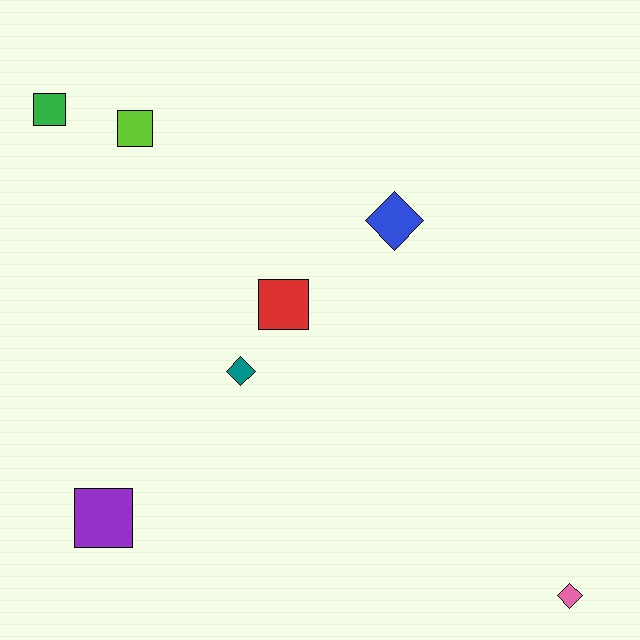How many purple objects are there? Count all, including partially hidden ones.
There is 1 purple object.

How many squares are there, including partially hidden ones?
There are 4 squares.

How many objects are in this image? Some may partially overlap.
There are 7 objects.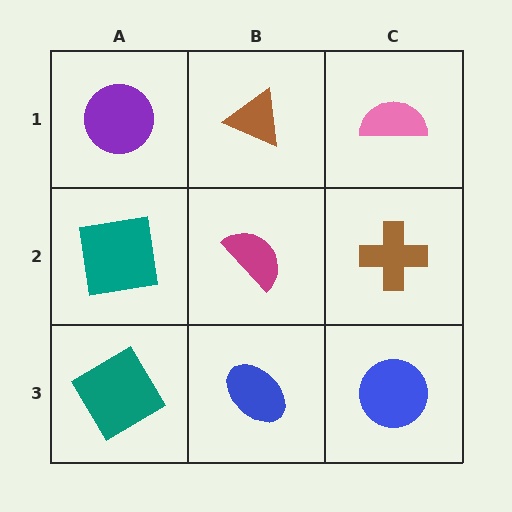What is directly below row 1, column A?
A teal square.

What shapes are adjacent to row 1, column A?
A teal square (row 2, column A), a brown triangle (row 1, column B).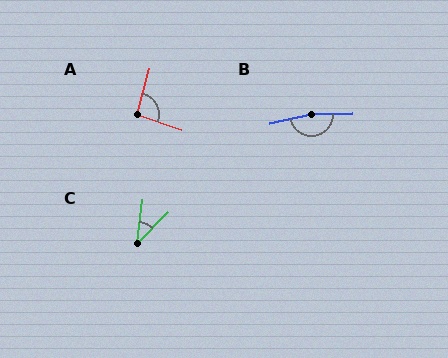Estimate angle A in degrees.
Approximately 93 degrees.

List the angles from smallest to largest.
C (38°), A (93°), B (169°).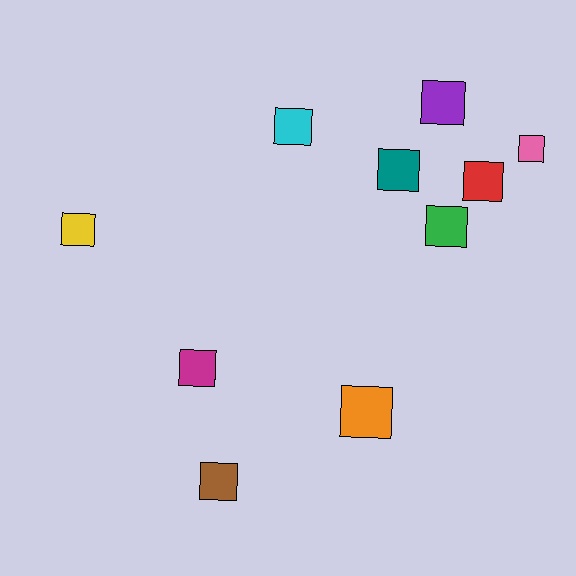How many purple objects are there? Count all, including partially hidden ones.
There is 1 purple object.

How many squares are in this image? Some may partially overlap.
There are 10 squares.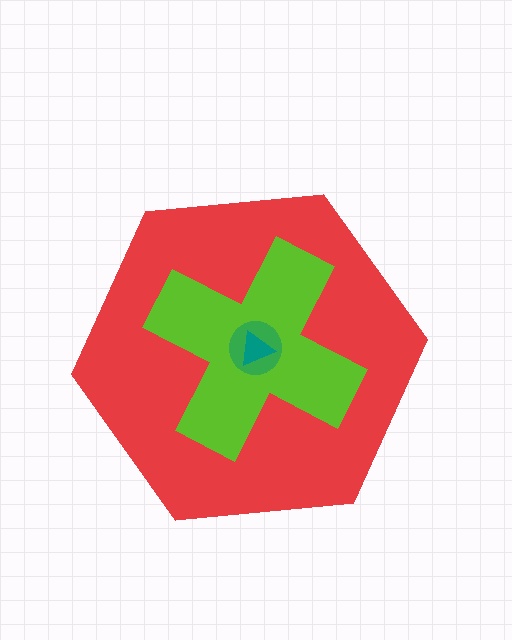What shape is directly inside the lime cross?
The green circle.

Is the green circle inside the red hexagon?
Yes.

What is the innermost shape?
The teal triangle.